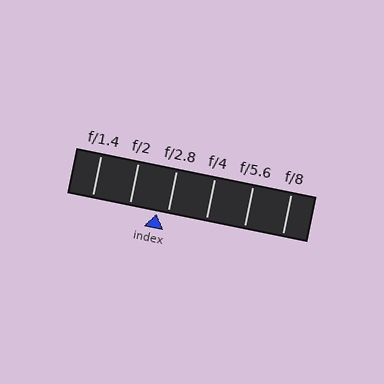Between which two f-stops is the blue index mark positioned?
The index mark is between f/2 and f/2.8.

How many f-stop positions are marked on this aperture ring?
There are 6 f-stop positions marked.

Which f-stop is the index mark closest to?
The index mark is closest to f/2.8.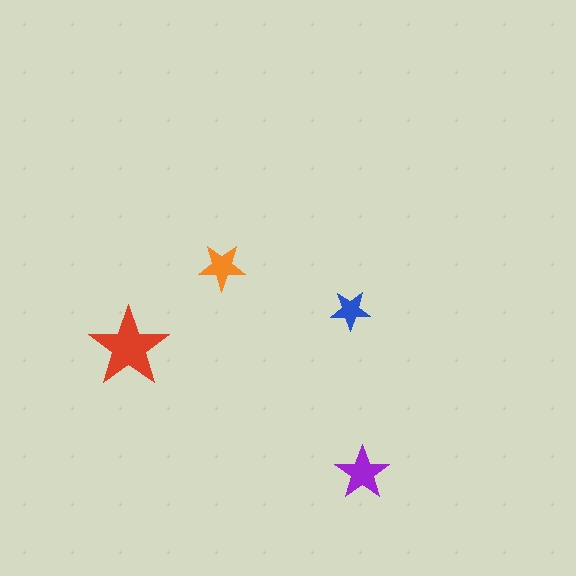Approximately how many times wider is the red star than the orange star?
About 1.5 times wider.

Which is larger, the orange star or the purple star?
The purple one.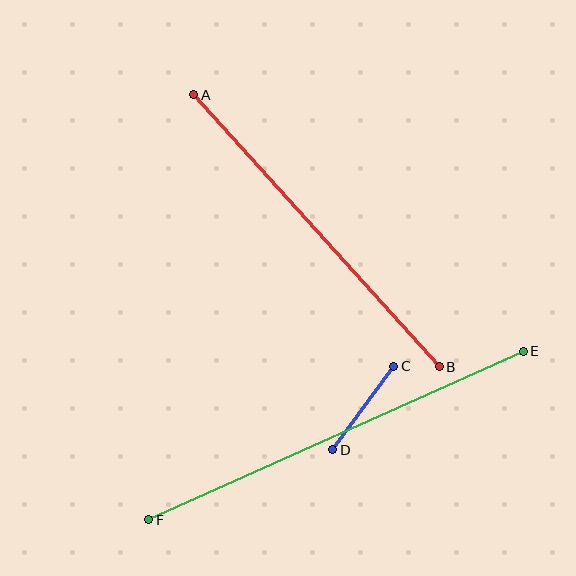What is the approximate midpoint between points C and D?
The midpoint is at approximately (363, 408) pixels.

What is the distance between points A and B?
The distance is approximately 366 pixels.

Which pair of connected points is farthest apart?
Points E and F are farthest apart.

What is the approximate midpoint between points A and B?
The midpoint is at approximately (317, 231) pixels.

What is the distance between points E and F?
The distance is approximately 411 pixels.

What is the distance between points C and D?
The distance is approximately 103 pixels.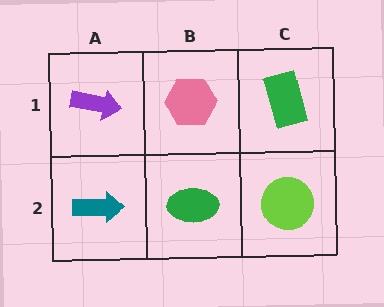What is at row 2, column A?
A teal arrow.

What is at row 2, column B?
A green ellipse.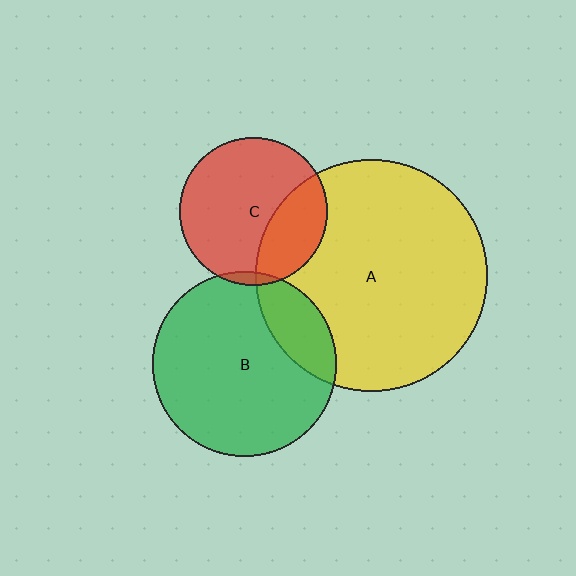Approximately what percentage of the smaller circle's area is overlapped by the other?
Approximately 20%.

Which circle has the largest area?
Circle A (yellow).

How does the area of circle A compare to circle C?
Approximately 2.5 times.